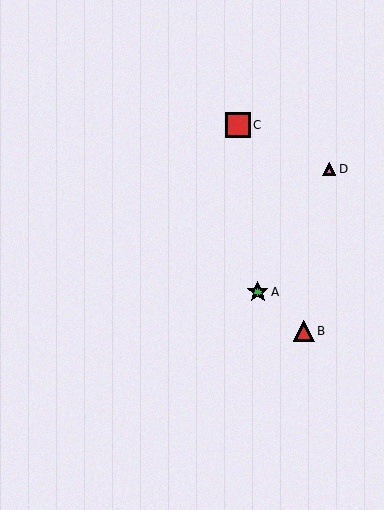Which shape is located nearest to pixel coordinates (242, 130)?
The red square (labeled C) at (238, 125) is nearest to that location.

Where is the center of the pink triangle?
The center of the pink triangle is at (329, 169).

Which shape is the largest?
The red square (labeled C) is the largest.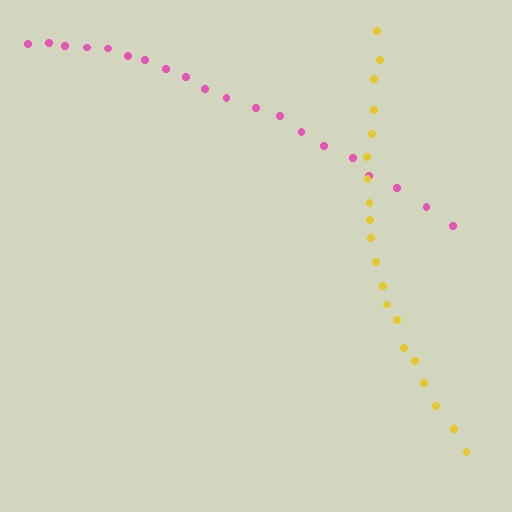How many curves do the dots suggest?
There are 2 distinct paths.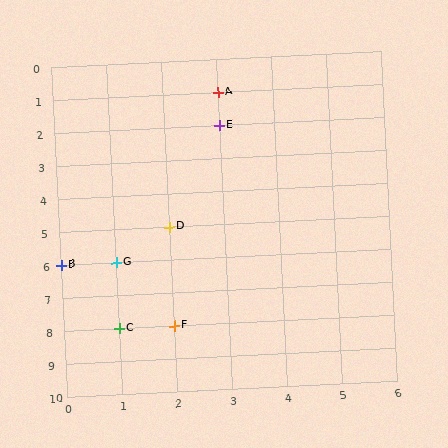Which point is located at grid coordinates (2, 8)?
Point F is at (2, 8).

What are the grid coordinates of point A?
Point A is at grid coordinates (3, 1).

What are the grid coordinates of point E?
Point E is at grid coordinates (3, 2).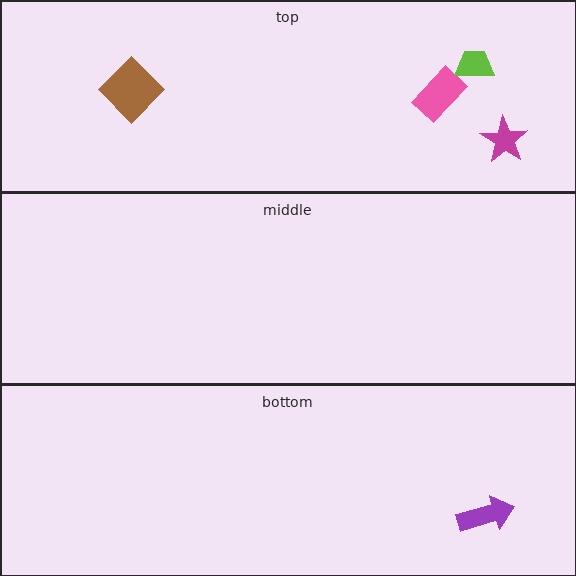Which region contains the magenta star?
The top region.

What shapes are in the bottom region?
The purple arrow.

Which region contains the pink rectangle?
The top region.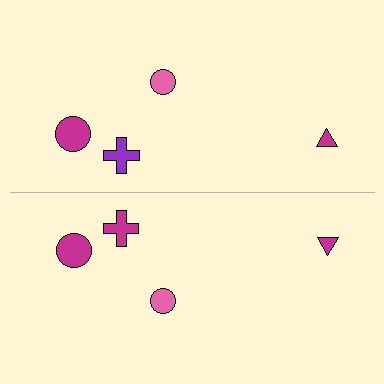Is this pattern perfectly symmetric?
No, the pattern is not perfectly symmetric. The magenta cross on the bottom side breaks the symmetry — its mirror counterpart is purple.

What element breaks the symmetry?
The magenta cross on the bottom side breaks the symmetry — its mirror counterpart is purple.